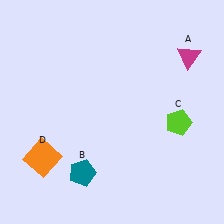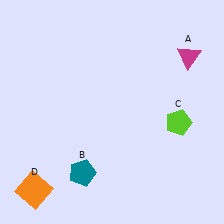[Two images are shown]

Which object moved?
The orange square (D) moved down.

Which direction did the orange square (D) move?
The orange square (D) moved down.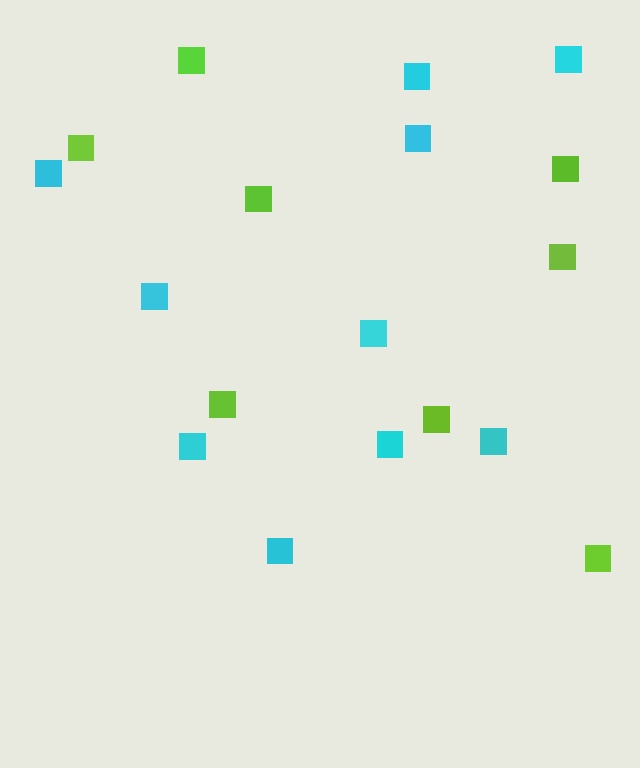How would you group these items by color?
There are 2 groups: one group of cyan squares (10) and one group of lime squares (8).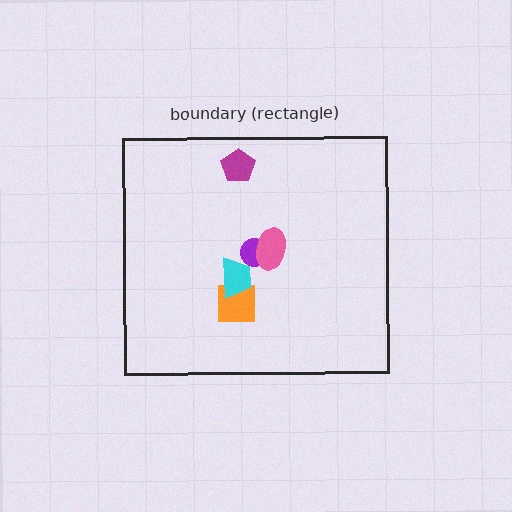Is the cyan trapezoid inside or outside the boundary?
Inside.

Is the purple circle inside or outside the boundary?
Inside.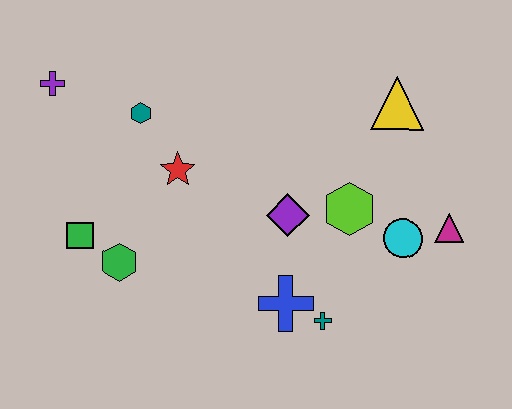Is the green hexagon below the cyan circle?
Yes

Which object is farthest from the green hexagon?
The magenta triangle is farthest from the green hexagon.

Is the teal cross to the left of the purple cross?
No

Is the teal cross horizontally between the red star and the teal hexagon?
No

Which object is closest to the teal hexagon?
The red star is closest to the teal hexagon.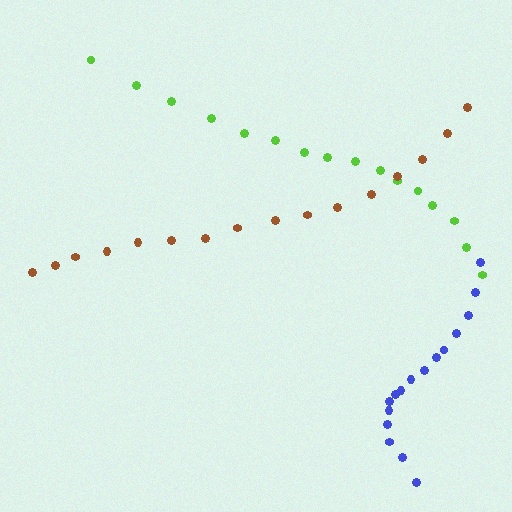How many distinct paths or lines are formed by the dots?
There are 3 distinct paths.